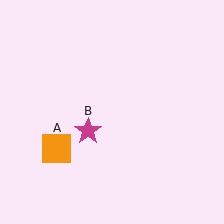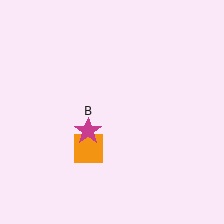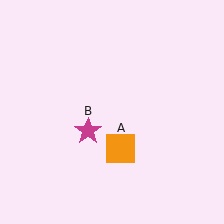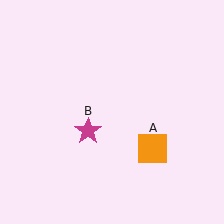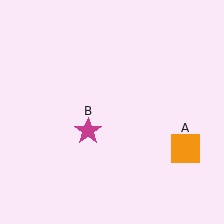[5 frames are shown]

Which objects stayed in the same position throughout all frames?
Magenta star (object B) remained stationary.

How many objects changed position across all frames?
1 object changed position: orange square (object A).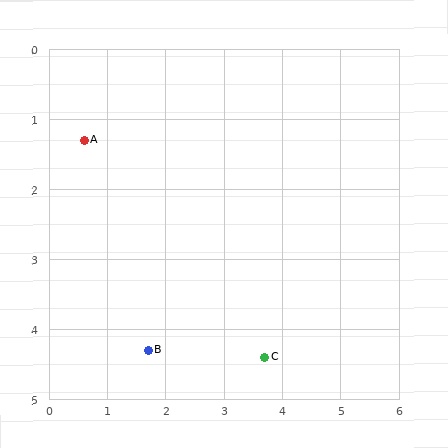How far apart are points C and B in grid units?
Points C and B are about 2.0 grid units apart.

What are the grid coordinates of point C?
Point C is at approximately (3.7, 4.4).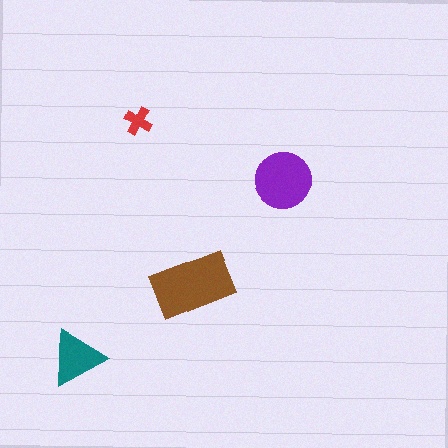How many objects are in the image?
There are 4 objects in the image.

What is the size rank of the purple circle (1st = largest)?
2nd.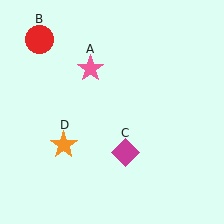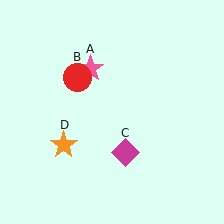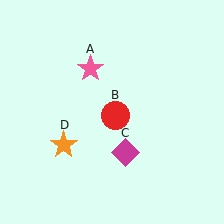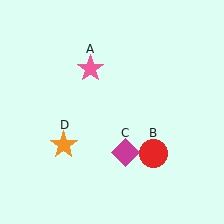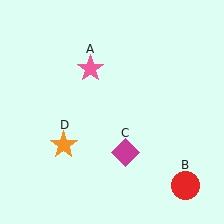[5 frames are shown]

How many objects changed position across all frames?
1 object changed position: red circle (object B).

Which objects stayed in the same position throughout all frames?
Pink star (object A) and magenta diamond (object C) and orange star (object D) remained stationary.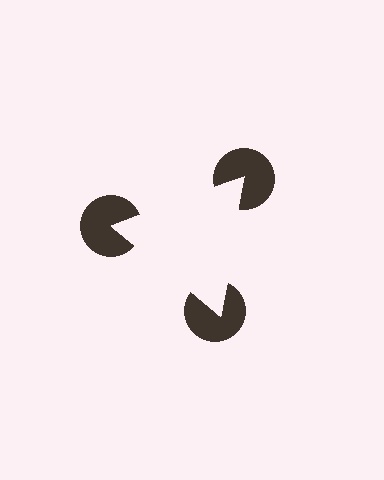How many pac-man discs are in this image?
There are 3 — one at each vertex of the illusory triangle.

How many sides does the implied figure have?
3 sides.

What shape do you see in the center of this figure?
An illusory triangle — its edges are inferred from the aligned wedge cuts in the pac-man discs, not physically drawn.